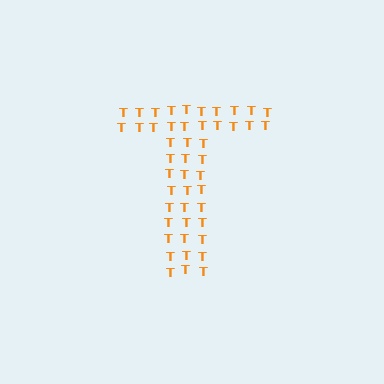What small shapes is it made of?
It is made of small letter T's.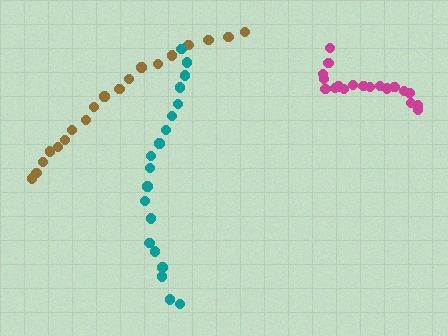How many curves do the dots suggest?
There are 3 distinct paths.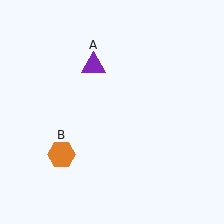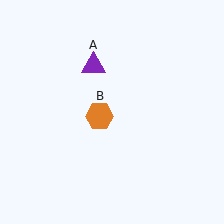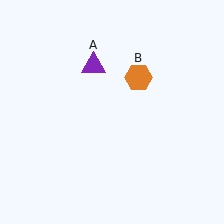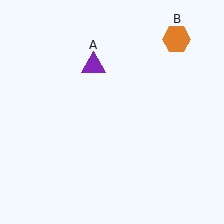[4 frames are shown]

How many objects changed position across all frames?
1 object changed position: orange hexagon (object B).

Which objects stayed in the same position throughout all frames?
Purple triangle (object A) remained stationary.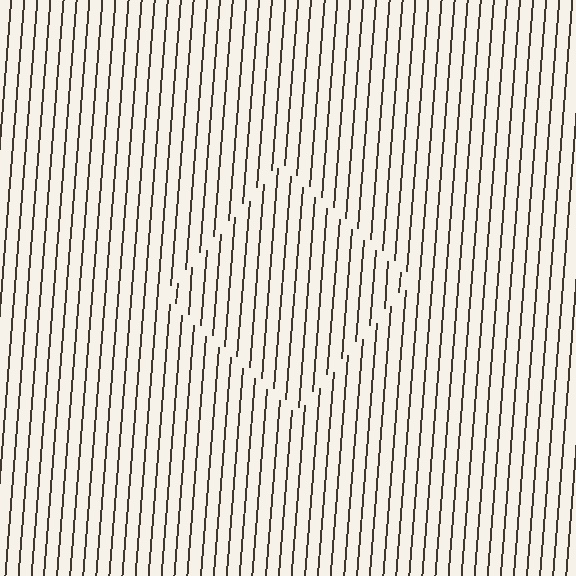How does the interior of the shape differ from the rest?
The interior of the shape contains the same grating, shifted by half a period — the contour is defined by the phase discontinuity where line-ends from the inner and outer gratings abut.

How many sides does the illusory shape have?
4 sides — the line-ends trace a square.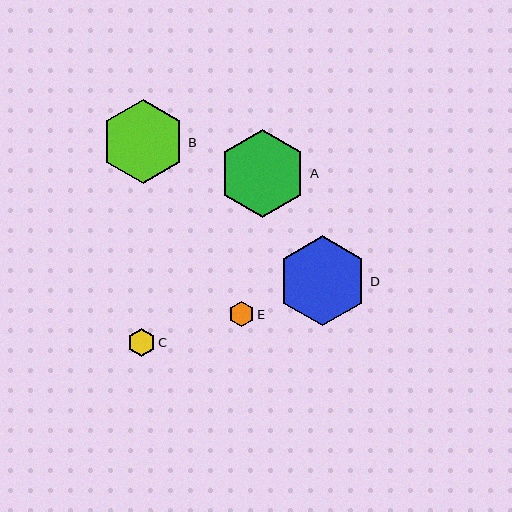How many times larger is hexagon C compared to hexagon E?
Hexagon C is approximately 1.1 times the size of hexagon E.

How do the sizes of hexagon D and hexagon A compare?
Hexagon D and hexagon A are approximately the same size.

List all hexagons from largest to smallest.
From largest to smallest: D, A, B, C, E.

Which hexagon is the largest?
Hexagon D is the largest with a size of approximately 90 pixels.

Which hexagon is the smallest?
Hexagon E is the smallest with a size of approximately 25 pixels.